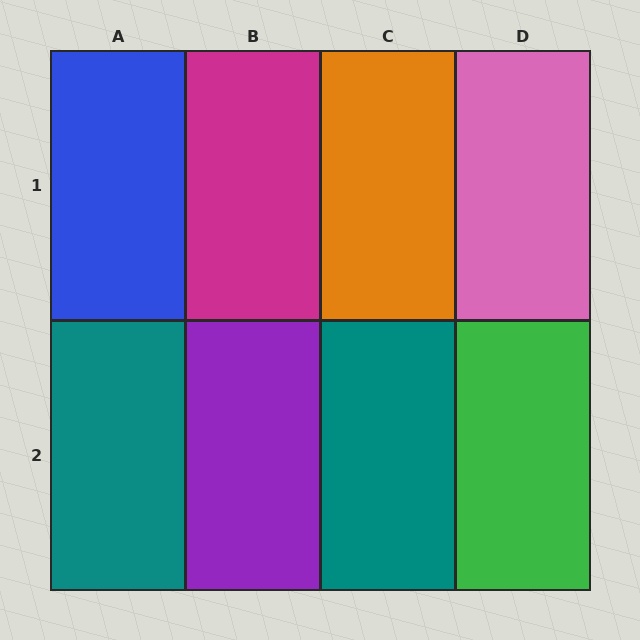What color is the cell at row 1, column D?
Pink.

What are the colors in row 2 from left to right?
Teal, purple, teal, green.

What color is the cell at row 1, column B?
Magenta.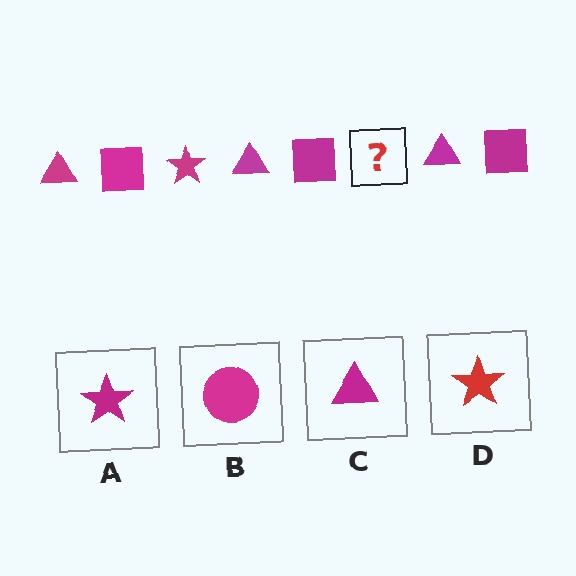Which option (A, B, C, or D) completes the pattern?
A.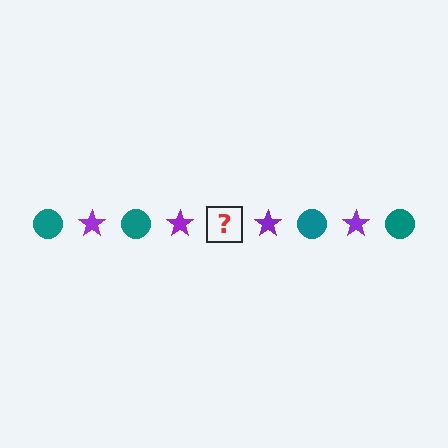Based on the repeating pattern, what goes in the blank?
The blank should be a teal circle.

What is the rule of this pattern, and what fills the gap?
The rule is that the pattern alternates between teal circle and purple star. The gap should be filled with a teal circle.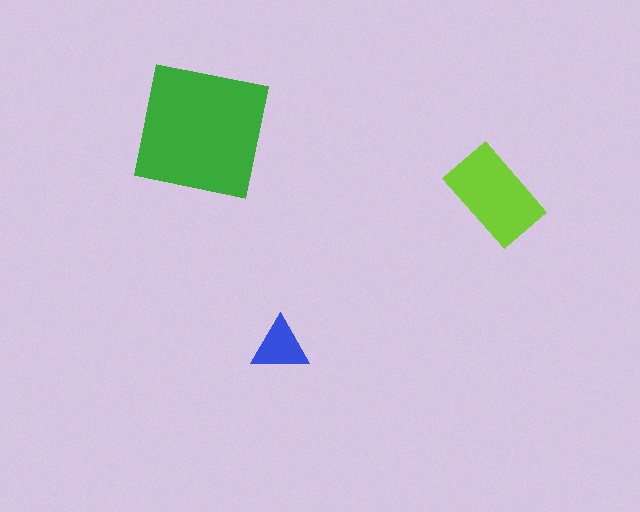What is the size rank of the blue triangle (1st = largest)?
3rd.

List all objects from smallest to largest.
The blue triangle, the lime rectangle, the green square.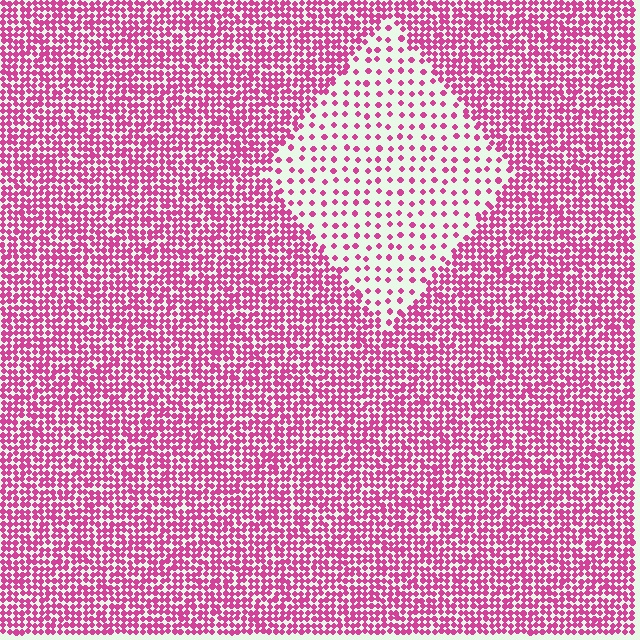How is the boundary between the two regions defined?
The boundary is defined by a change in element density (approximately 3.0x ratio). All elements are the same color, size, and shape.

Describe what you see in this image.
The image contains small magenta elements arranged at two different densities. A diamond-shaped region is visible where the elements are less densely packed than the surrounding area.